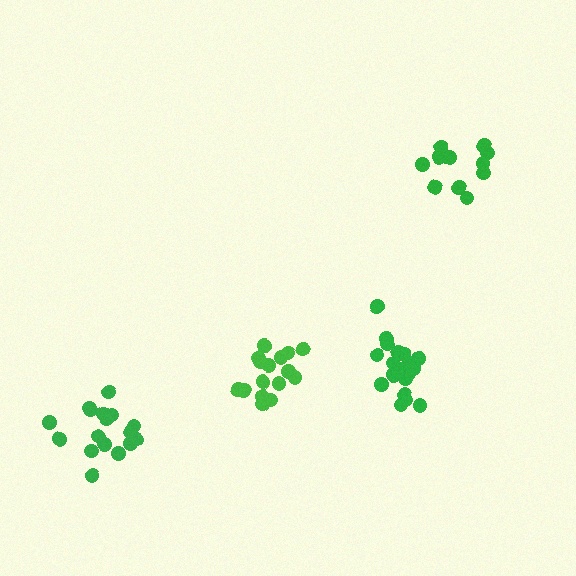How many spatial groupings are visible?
There are 4 spatial groupings.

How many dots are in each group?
Group 1: 19 dots, Group 2: 18 dots, Group 3: 16 dots, Group 4: 13 dots (66 total).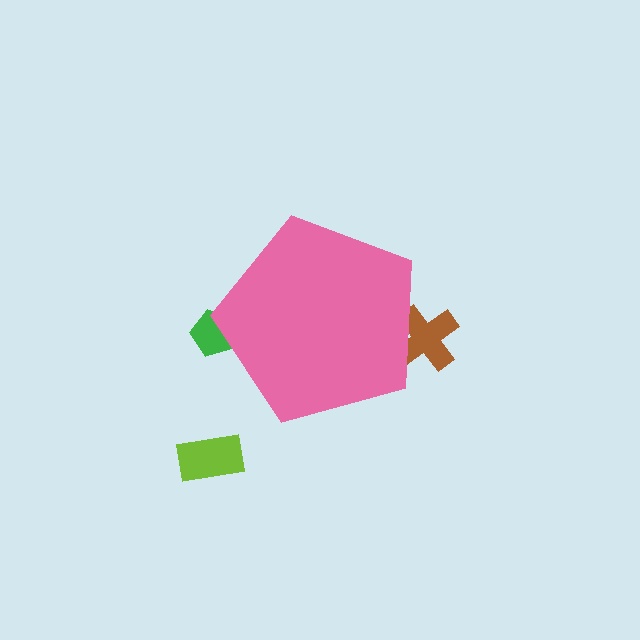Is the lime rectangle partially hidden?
No, the lime rectangle is fully visible.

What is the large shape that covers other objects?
A pink pentagon.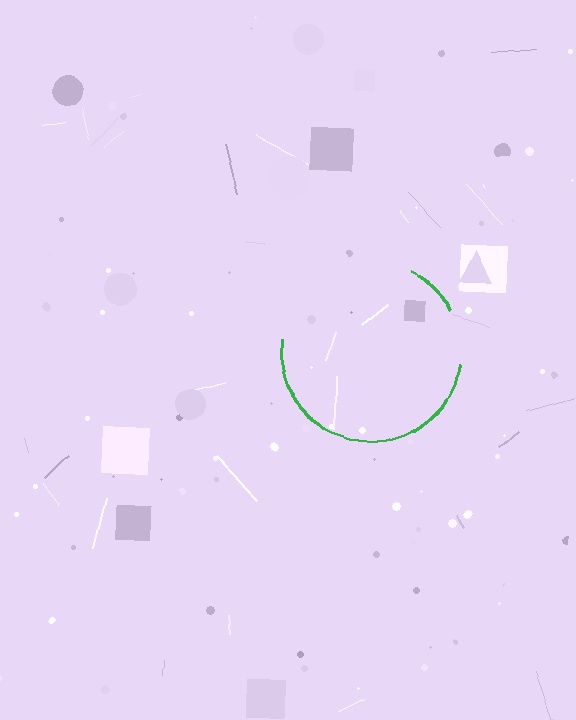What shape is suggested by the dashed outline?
The dashed outline suggests a circle.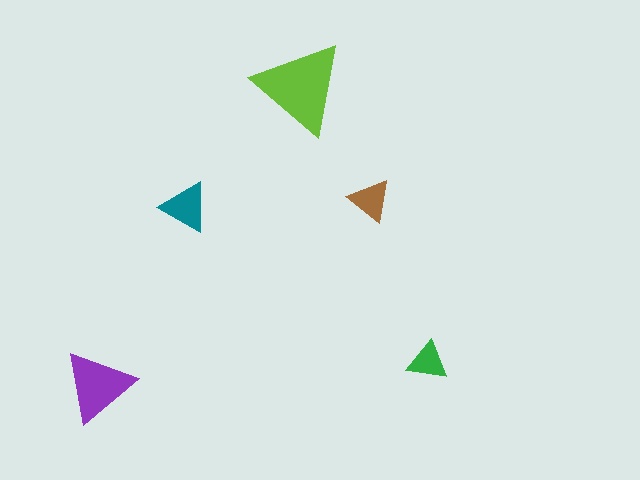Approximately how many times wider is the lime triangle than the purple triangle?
About 1.5 times wider.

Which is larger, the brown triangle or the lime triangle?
The lime one.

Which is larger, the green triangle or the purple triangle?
The purple one.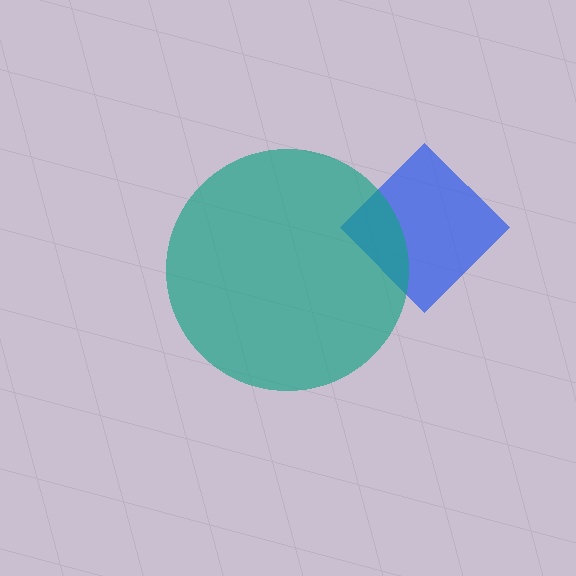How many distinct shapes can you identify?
There are 2 distinct shapes: a blue diamond, a teal circle.